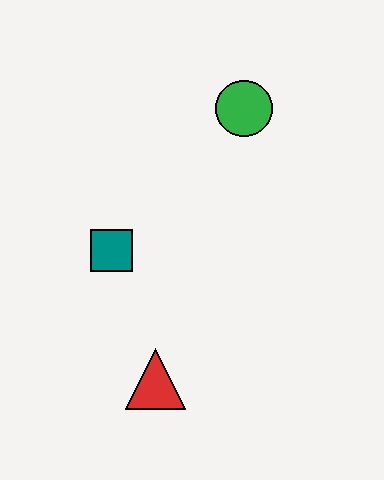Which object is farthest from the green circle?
The red triangle is farthest from the green circle.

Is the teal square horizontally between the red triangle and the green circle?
No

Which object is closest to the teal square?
The red triangle is closest to the teal square.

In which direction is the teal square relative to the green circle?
The teal square is below the green circle.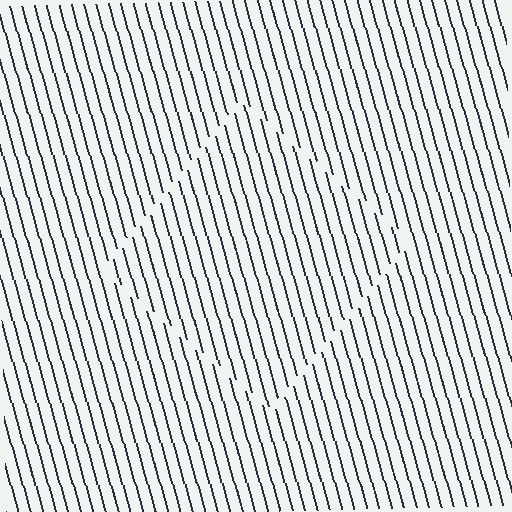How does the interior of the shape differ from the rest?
The interior of the shape contains the same grating, shifted by half a period — the contour is defined by the phase discontinuity where line-ends from the inner and outer gratings abut.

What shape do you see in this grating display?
An illusory square. The interior of the shape contains the same grating, shifted by half a period — the contour is defined by the phase discontinuity where line-ends from the inner and outer gratings abut.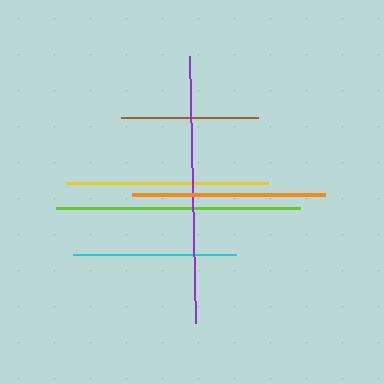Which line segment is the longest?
The purple line is the longest at approximately 267 pixels.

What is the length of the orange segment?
The orange segment is approximately 193 pixels long.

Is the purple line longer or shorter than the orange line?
The purple line is longer than the orange line.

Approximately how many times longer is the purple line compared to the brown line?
The purple line is approximately 1.9 times the length of the brown line.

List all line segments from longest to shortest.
From longest to shortest: purple, lime, yellow, orange, cyan, brown.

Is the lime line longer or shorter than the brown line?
The lime line is longer than the brown line.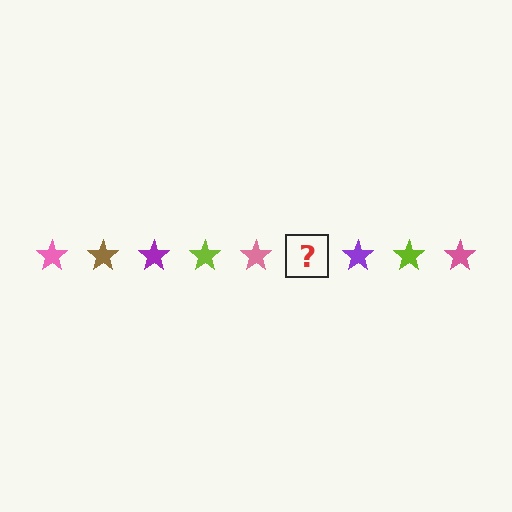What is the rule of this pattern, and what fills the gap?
The rule is that the pattern cycles through pink, brown, purple, lime stars. The gap should be filled with a brown star.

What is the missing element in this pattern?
The missing element is a brown star.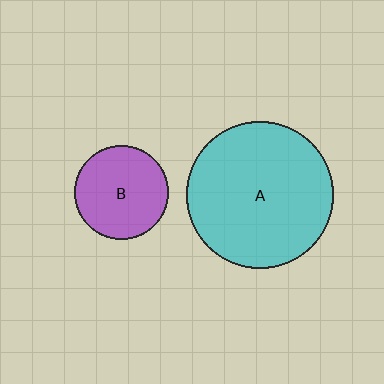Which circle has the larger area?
Circle A (cyan).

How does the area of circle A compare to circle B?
Approximately 2.5 times.